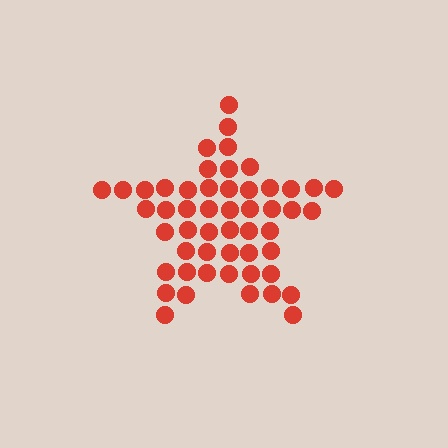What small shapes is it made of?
It is made of small circles.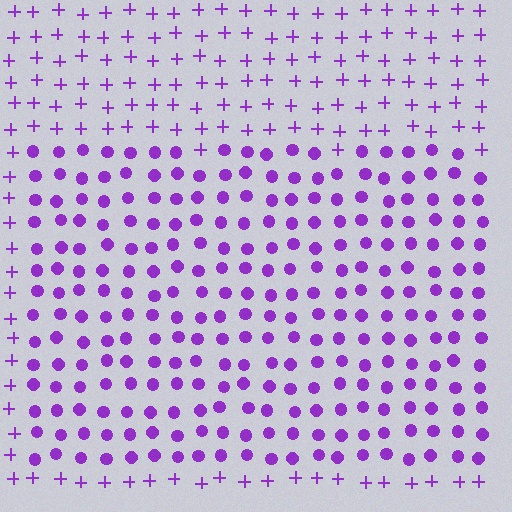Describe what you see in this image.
The image is filled with small purple elements arranged in a uniform grid. A rectangle-shaped region contains circles, while the surrounding area contains plus signs. The boundary is defined purely by the change in element shape.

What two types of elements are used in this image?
The image uses circles inside the rectangle region and plus signs outside it.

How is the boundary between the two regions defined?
The boundary is defined by a change in element shape: circles inside vs. plus signs outside. All elements share the same color and spacing.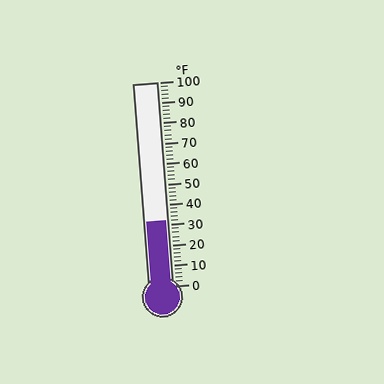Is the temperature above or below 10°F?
The temperature is above 10°F.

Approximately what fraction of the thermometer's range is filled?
The thermometer is filled to approximately 30% of its range.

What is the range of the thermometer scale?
The thermometer scale ranges from 0°F to 100°F.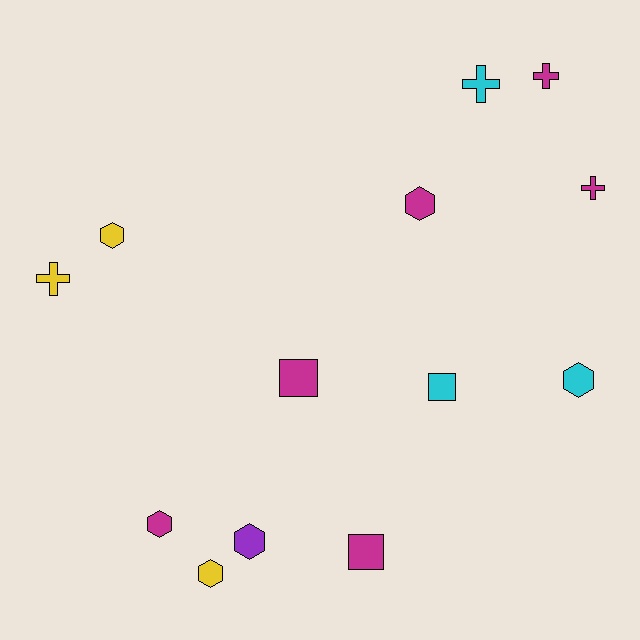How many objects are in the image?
There are 13 objects.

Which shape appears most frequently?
Hexagon, with 6 objects.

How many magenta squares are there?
There are 2 magenta squares.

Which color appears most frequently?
Magenta, with 6 objects.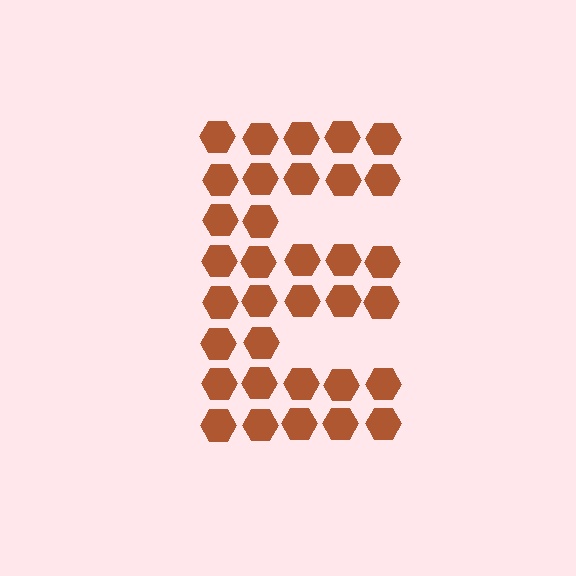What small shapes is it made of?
It is made of small hexagons.